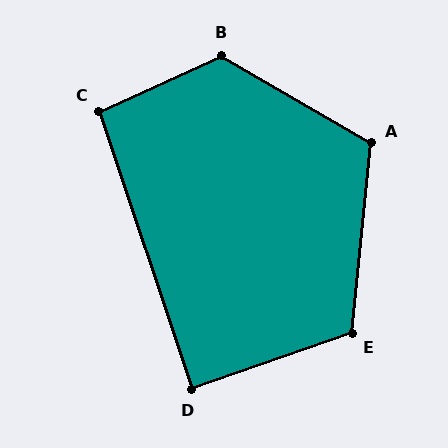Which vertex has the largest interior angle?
B, at approximately 125 degrees.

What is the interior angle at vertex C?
Approximately 96 degrees (obtuse).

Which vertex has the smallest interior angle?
D, at approximately 89 degrees.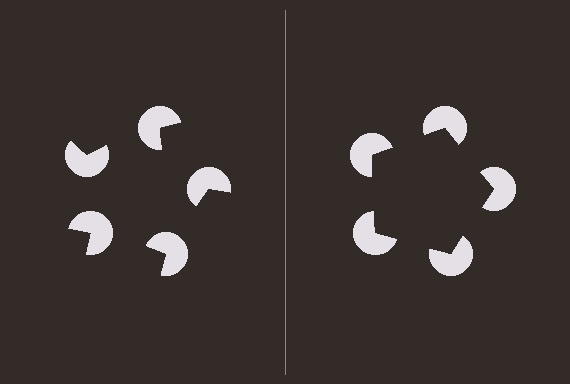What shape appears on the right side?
An illusory pentagon.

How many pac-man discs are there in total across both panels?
10 — 5 on each side.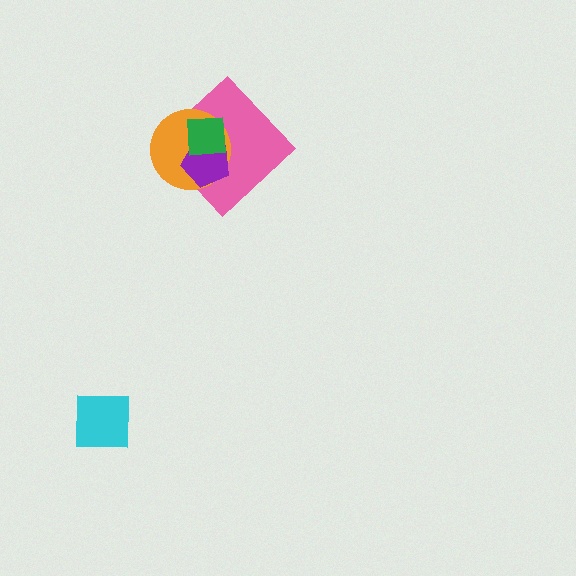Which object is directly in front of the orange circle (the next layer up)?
The purple pentagon is directly in front of the orange circle.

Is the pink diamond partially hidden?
Yes, it is partially covered by another shape.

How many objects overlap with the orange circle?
3 objects overlap with the orange circle.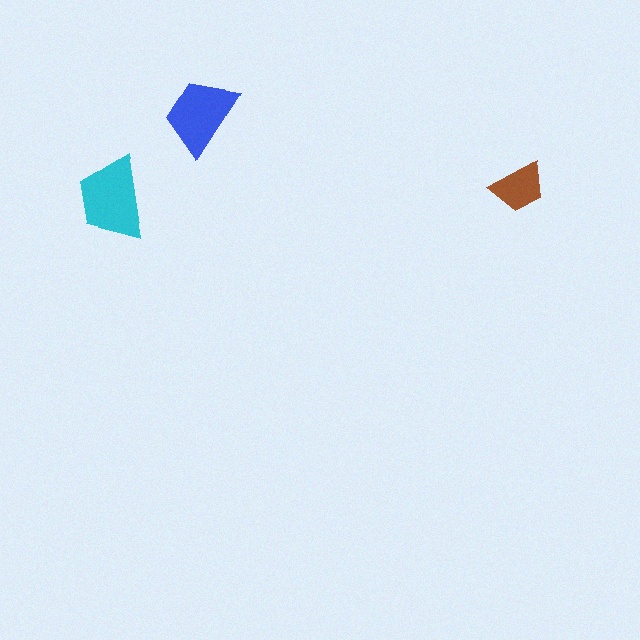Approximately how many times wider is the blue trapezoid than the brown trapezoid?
About 1.5 times wider.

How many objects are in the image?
There are 3 objects in the image.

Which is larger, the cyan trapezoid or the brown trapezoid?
The cyan one.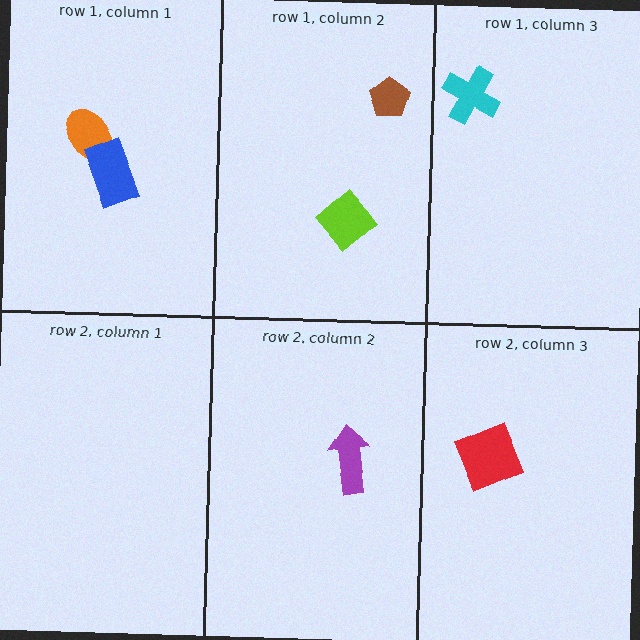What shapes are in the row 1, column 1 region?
The orange ellipse, the blue rectangle.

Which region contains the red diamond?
The row 2, column 3 region.